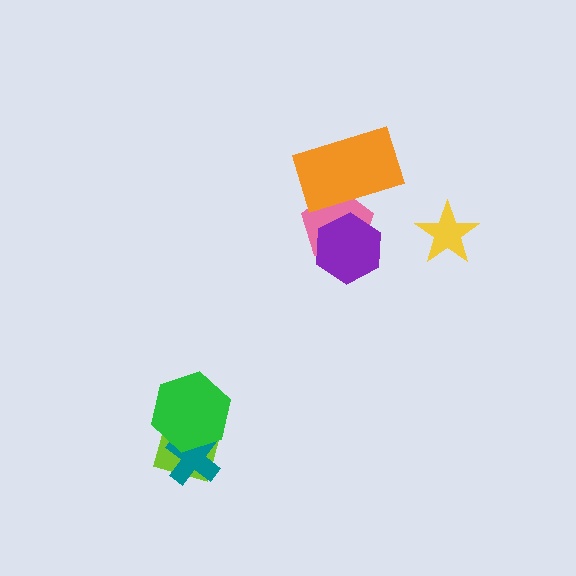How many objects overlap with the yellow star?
0 objects overlap with the yellow star.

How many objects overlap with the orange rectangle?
1 object overlaps with the orange rectangle.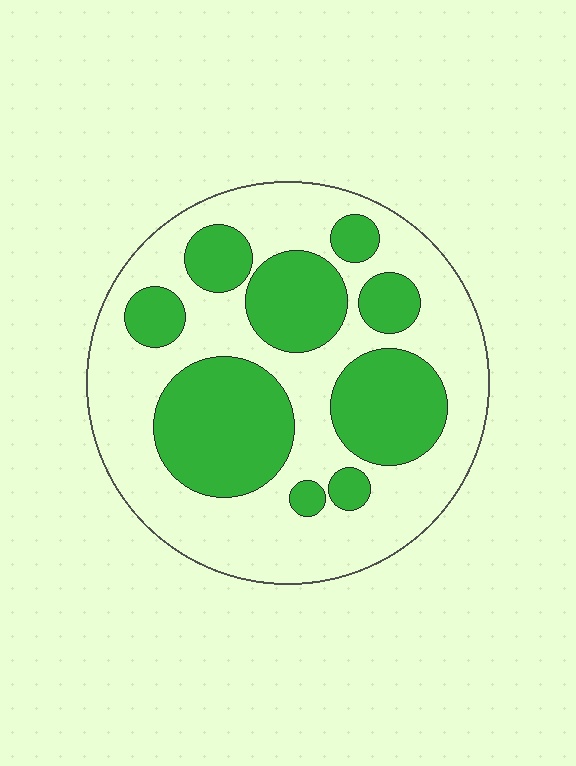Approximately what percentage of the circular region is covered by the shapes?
Approximately 40%.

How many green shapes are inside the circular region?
9.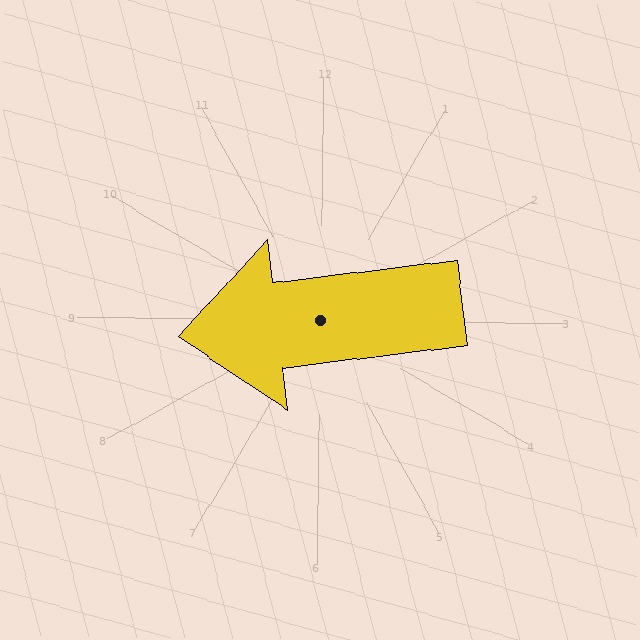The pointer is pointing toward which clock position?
Roughly 9 o'clock.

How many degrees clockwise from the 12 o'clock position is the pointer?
Approximately 262 degrees.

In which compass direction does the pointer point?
West.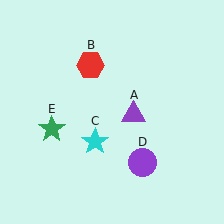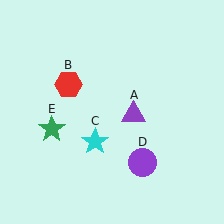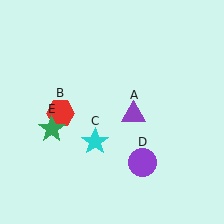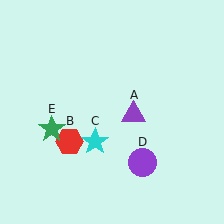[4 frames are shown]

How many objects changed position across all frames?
1 object changed position: red hexagon (object B).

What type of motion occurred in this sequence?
The red hexagon (object B) rotated counterclockwise around the center of the scene.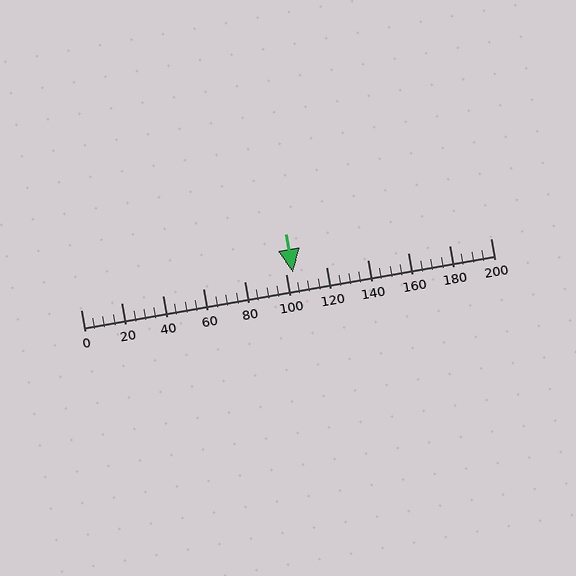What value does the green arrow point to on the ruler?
The green arrow points to approximately 104.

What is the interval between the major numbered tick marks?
The major tick marks are spaced 20 units apart.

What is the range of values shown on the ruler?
The ruler shows values from 0 to 200.